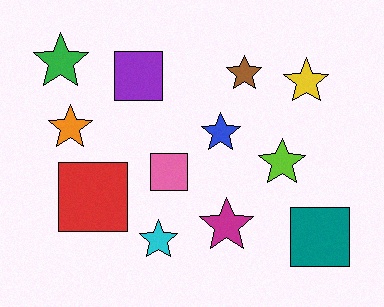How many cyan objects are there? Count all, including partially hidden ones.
There is 1 cyan object.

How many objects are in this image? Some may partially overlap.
There are 12 objects.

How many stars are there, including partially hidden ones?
There are 8 stars.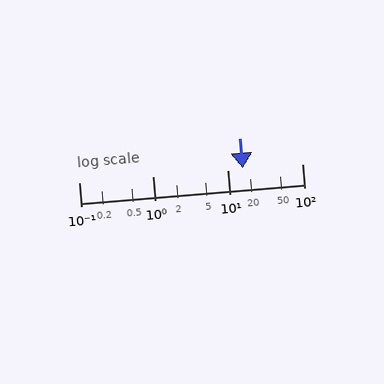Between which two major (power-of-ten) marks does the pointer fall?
The pointer is between 10 and 100.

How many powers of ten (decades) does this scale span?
The scale spans 3 decades, from 0.1 to 100.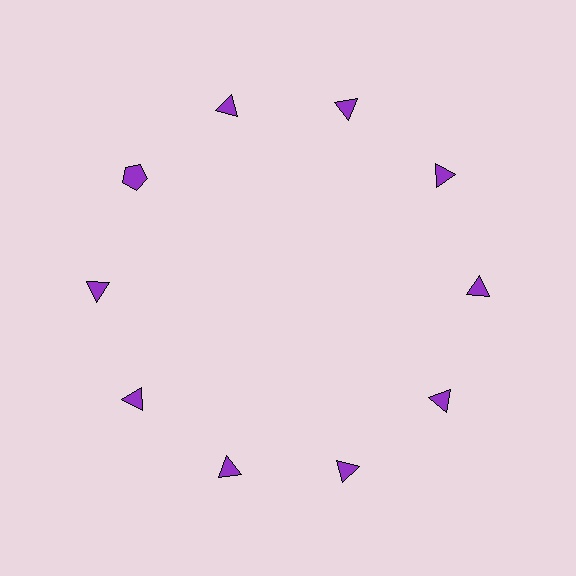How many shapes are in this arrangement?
There are 10 shapes arranged in a ring pattern.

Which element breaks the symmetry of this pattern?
The purple pentagon at roughly the 10 o'clock position breaks the symmetry. All other shapes are purple triangles.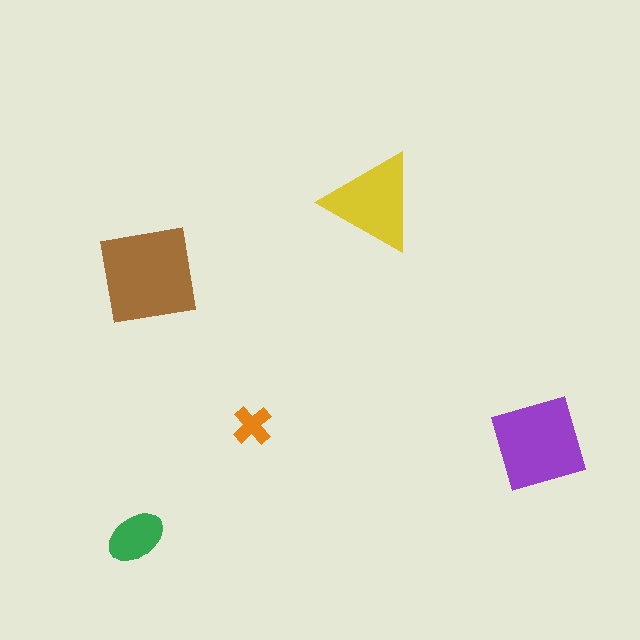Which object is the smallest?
The orange cross.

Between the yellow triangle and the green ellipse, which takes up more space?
The yellow triangle.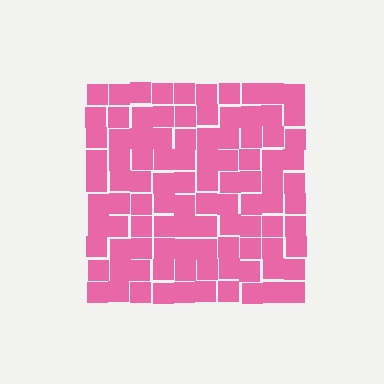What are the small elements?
The small elements are squares.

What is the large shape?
The large shape is a square.